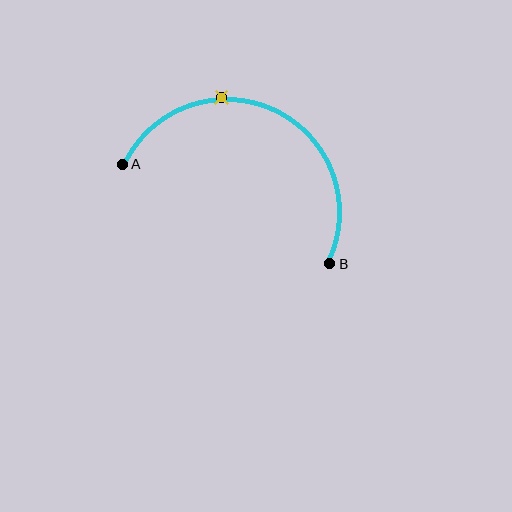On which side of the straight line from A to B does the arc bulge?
The arc bulges above the straight line connecting A and B.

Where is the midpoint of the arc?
The arc midpoint is the point on the curve farthest from the straight line joining A and B. It sits above that line.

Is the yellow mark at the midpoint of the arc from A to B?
No. The yellow mark lies on the arc but is closer to endpoint A. The arc midpoint would be at the point on the curve equidistant along the arc from both A and B.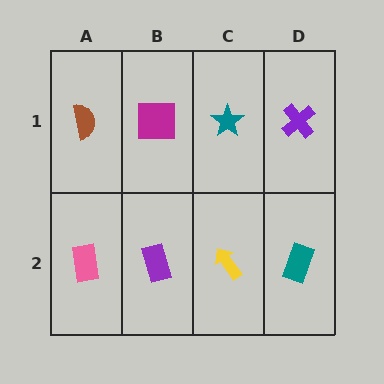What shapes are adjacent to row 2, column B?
A magenta square (row 1, column B), a pink rectangle (row 2, column A), a yellow arrow (row 2, column C).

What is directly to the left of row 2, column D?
A yellow arrow.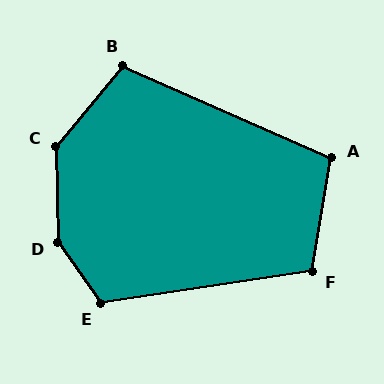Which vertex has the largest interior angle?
D, at approximately 145 degrees.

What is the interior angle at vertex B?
Approximately 106 degrees (obtuse).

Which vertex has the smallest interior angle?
A, at approximately 104 degrees.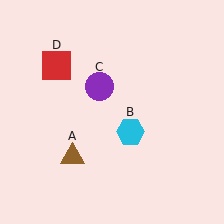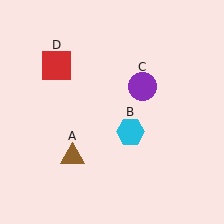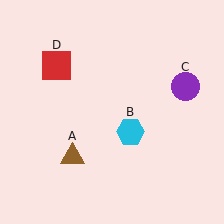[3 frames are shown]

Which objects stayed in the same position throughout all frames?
Brown triangle (object A) and cyan hexagon (object B) and red square (object D) remained stationary.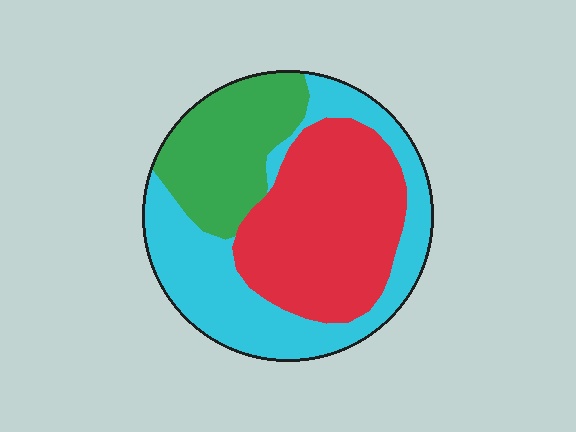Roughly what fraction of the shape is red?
Red takes up about three eighths (3/8) of the shape.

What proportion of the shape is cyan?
Cyan covers about 40% of the shape.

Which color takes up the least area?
Green, at roughly 25%.